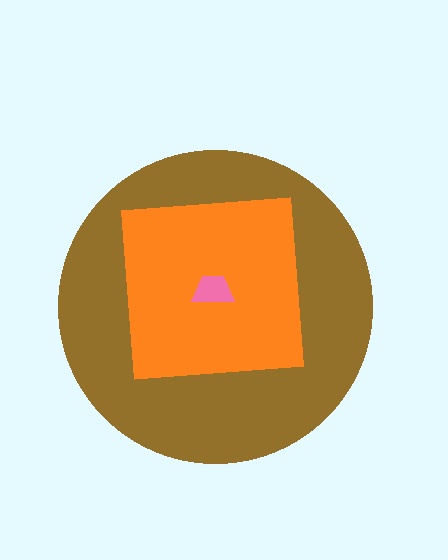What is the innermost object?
The pink trapezoid.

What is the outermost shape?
The brown circle.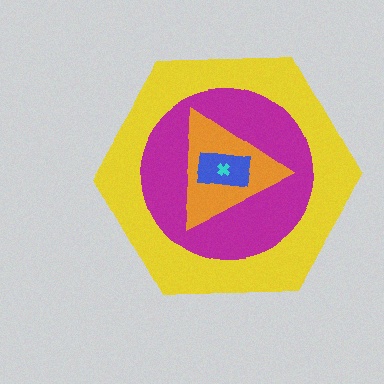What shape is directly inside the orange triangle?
The blue rectangle.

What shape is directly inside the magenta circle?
The orange triangle.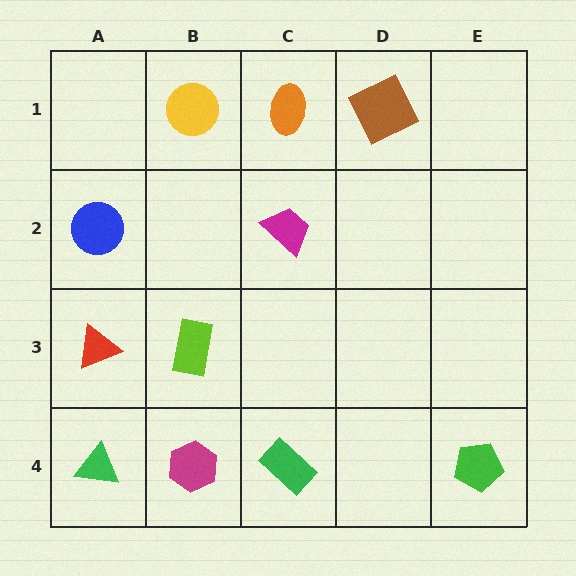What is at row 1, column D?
A brown square.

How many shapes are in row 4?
4 shapes.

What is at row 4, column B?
A magenta hexagon.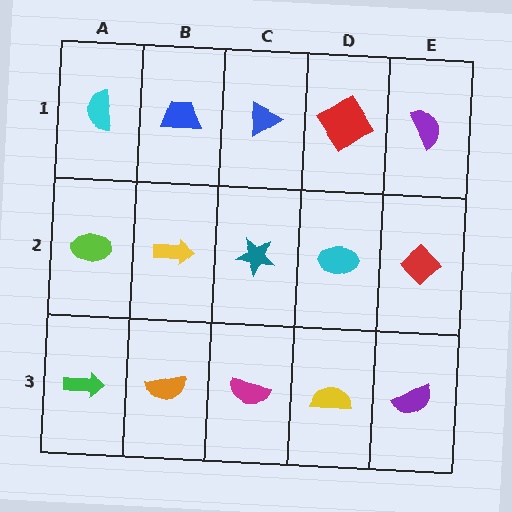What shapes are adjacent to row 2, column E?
A purple semicircle (row 1, column E), a purple semicircle (row 3, column E), a cyan ellipse (row 2, column D).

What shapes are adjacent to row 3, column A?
A lime ellipse (row 2, column A), an orange semicircle (row 3, column B).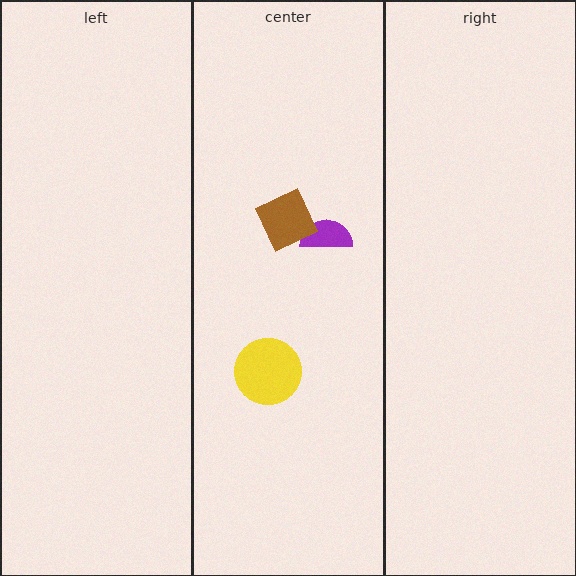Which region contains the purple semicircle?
The center region.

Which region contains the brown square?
The center region.